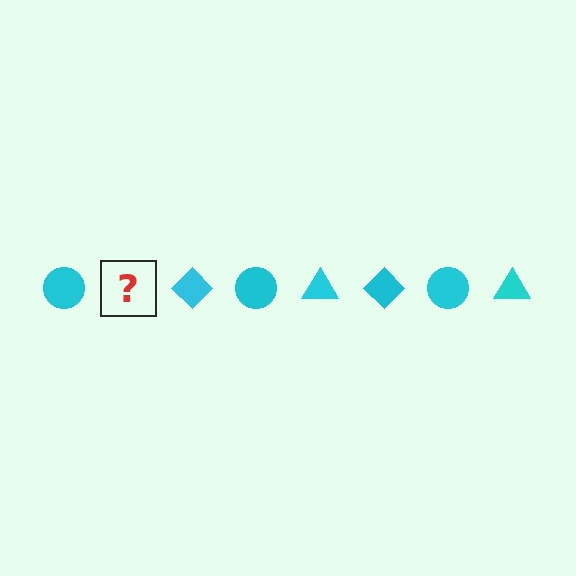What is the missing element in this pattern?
The missing element is a cyan triangle.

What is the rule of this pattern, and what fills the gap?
The rule is that the pattern cycles through circle, triangle, diamond shapes in cyan. The gap should be filled with a cyan triangle.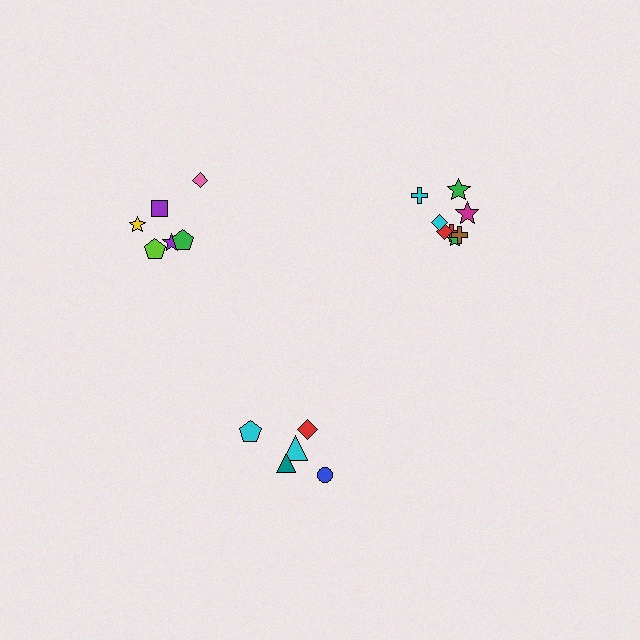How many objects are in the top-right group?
There are 8 objects.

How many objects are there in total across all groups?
There are 19 objects.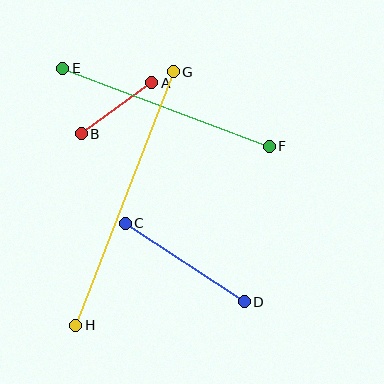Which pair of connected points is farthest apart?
Points G and H are farthest apart.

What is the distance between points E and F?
The distance is approximately 221 pixels.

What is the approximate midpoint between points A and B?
The midpoint is at approximately (116, 108) pixels.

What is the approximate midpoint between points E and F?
The midpoint is at approximately (166, 107) pixels.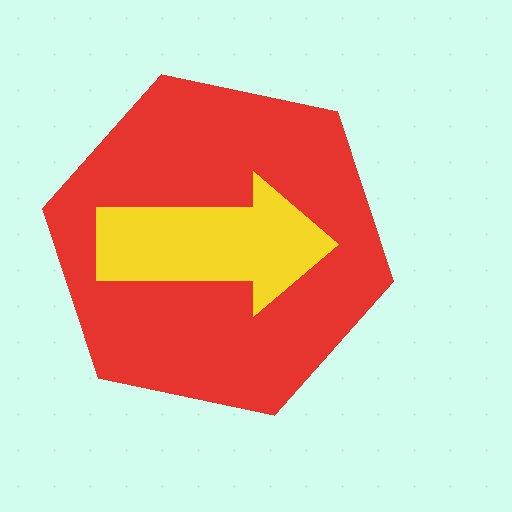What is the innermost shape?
The yellow arrow.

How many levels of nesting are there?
2.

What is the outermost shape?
The red hexagon.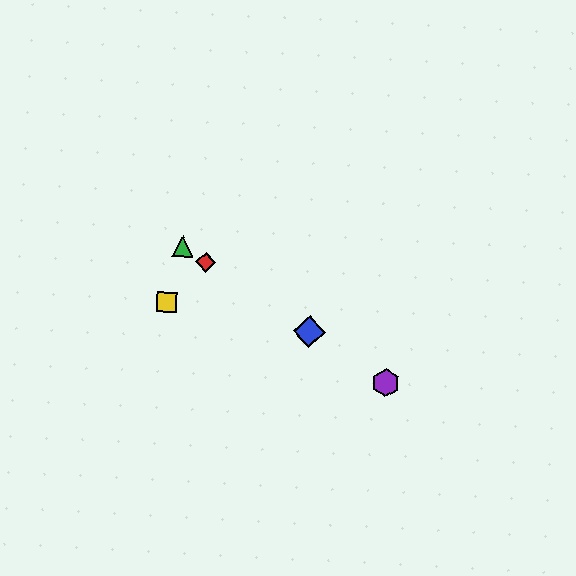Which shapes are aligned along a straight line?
The red diamond, the blue diamond, the green triangle, the purple hexagon are aligned along a straight line.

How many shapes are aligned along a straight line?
4 shapes (the red diamond, the blue diamond, the green triangle, the purple hexagon) are aligned along a straight line.